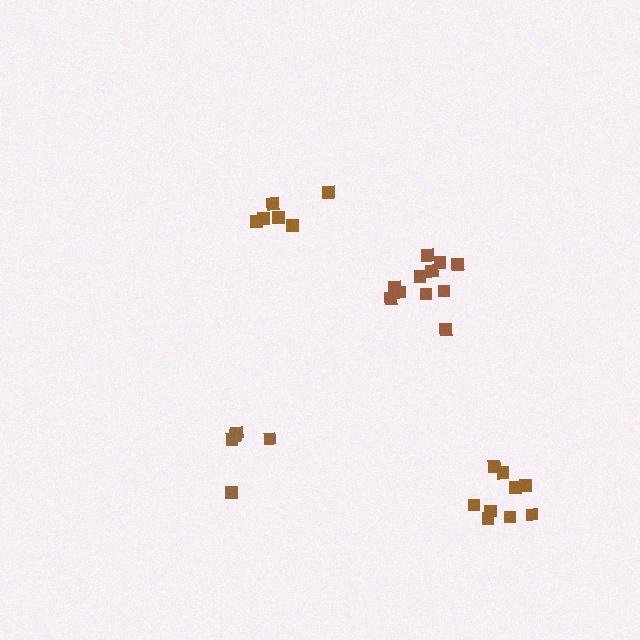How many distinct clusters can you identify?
There are 4 distinct clusters.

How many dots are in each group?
Group 1: 11 dots, Group 2: 9 dots, Group 3: 5 dots, Group 4: 6 dots (31 total).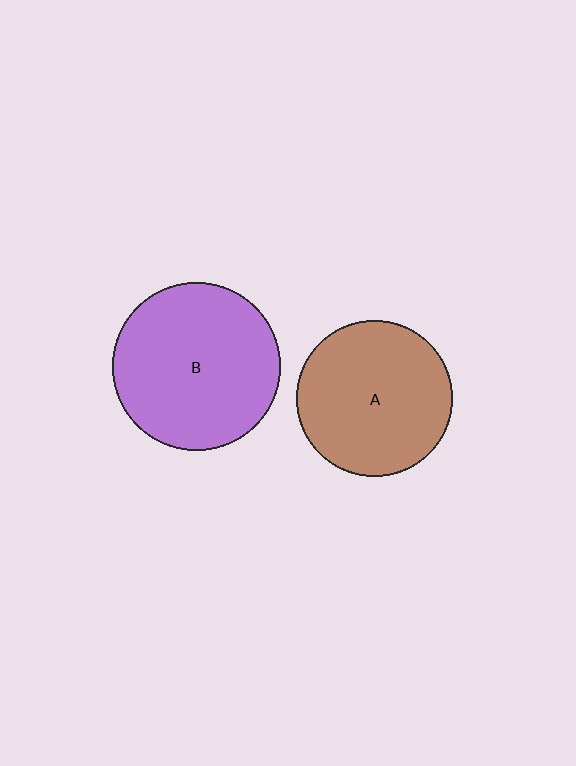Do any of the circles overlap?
No, none of the circles overlap.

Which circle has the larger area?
Circle B (purple).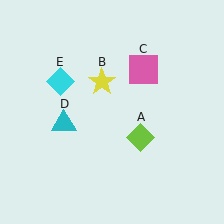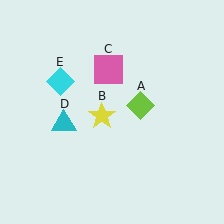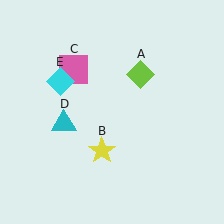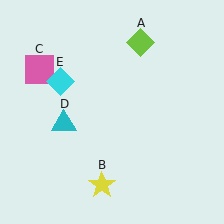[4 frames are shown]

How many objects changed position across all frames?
3 objects changed position: lime diamond (object A), yellow star (object B), pink square (object C).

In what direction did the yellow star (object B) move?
The yellow star (object B) moved down.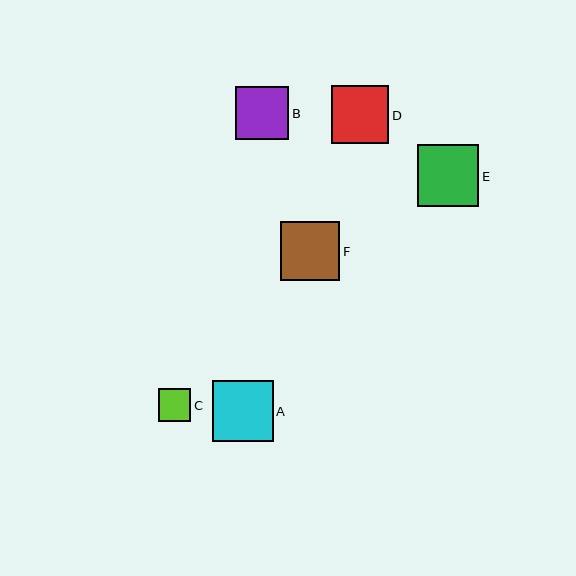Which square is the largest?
Square E is the largest with a size of approximately 61 pixels.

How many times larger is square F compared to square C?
Square F is approximately 1.8 times the size of square C.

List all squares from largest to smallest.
From largest to smallest: E, A, F, D, B, C.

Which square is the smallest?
Square C is the smallest with a size of approximately 33 pixels.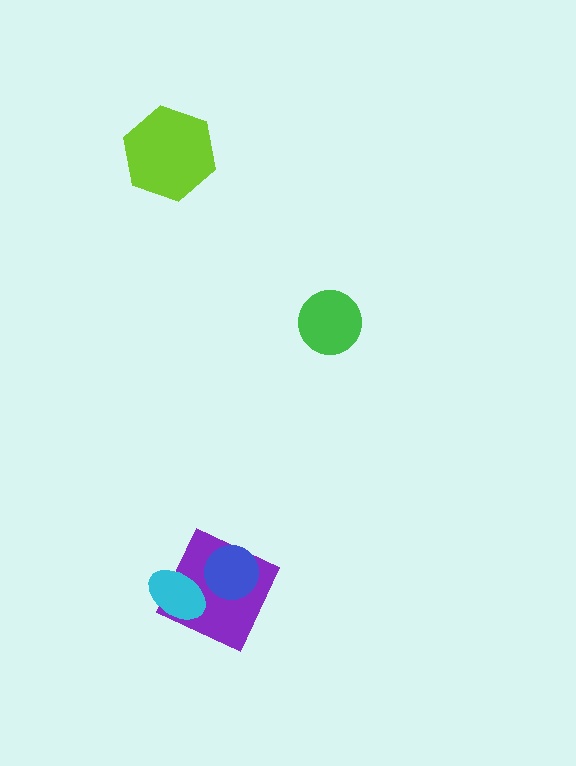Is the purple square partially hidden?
Yes, it is partially covered by another shape.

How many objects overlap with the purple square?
2 objects overlap with the purple square.